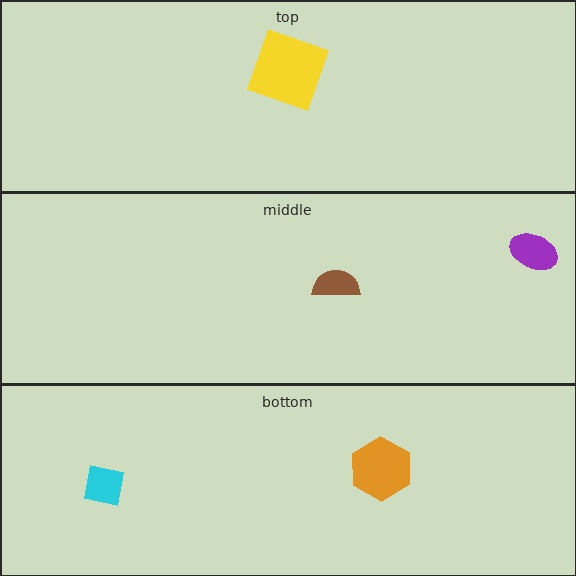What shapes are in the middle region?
The purple ellipse, the brown semicircle.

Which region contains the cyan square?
The bottom region.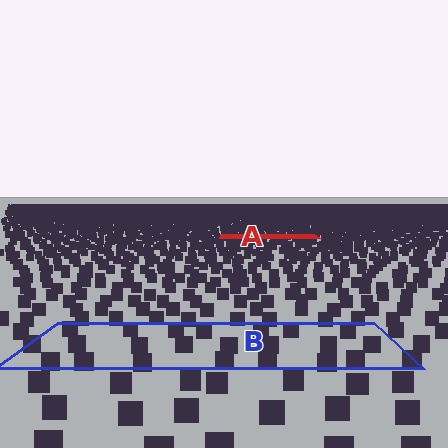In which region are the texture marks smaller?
The texture marks are smaller in region A, because it is farther away.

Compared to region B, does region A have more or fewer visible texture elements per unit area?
Region A has more texture elements per unit area — they are packed more densely because it is farther away.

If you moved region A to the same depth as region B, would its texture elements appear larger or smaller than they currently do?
They would appear larger. At a closer depth, the same texture elements are projected at a bigger on-screen size.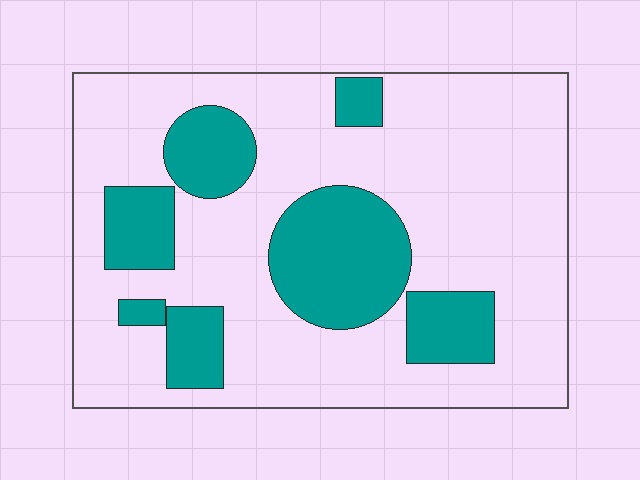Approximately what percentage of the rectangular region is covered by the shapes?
Approximately 25%.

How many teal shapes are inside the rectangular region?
7.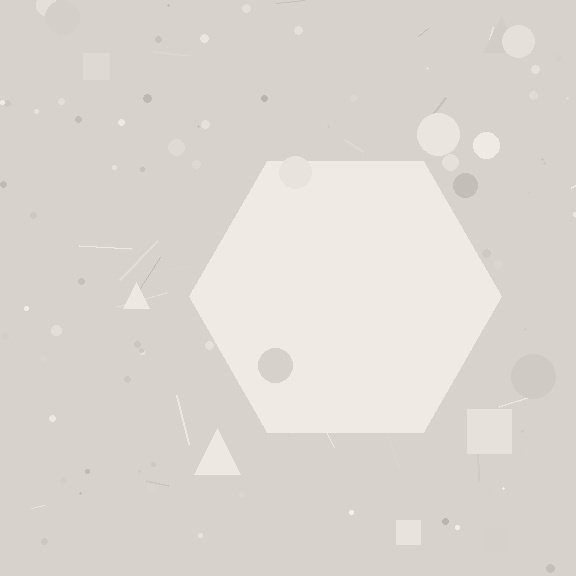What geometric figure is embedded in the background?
A hexagon is embedded in the background.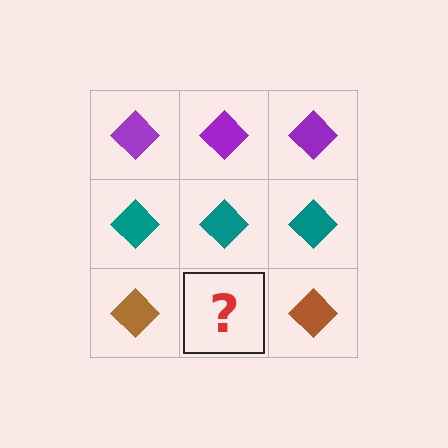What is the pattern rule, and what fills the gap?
The rule is that each row has a consistent color. The gap should be filled with a brown diamond.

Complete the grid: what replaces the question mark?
The question mark should be replaced with a brown diamond.